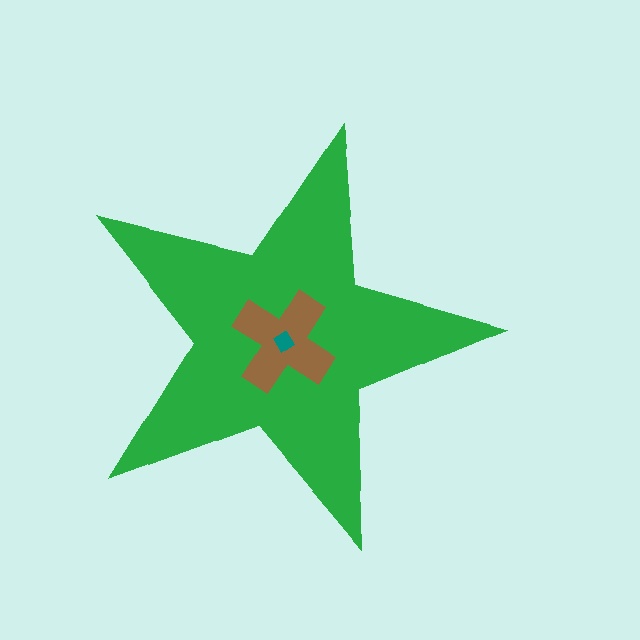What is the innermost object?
The teal diamond.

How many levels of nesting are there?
3.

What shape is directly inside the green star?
The brown cross.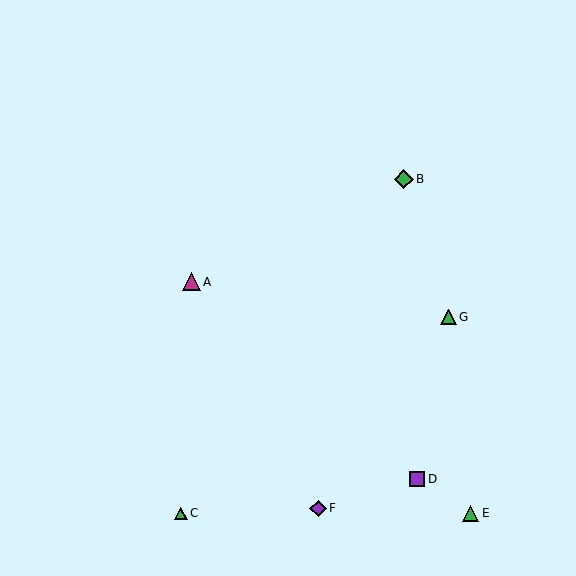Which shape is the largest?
The green diamond (labeled B) is the largest.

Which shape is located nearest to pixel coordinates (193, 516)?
The green triangle (labeled C) at (181, 513) is nearest to that location.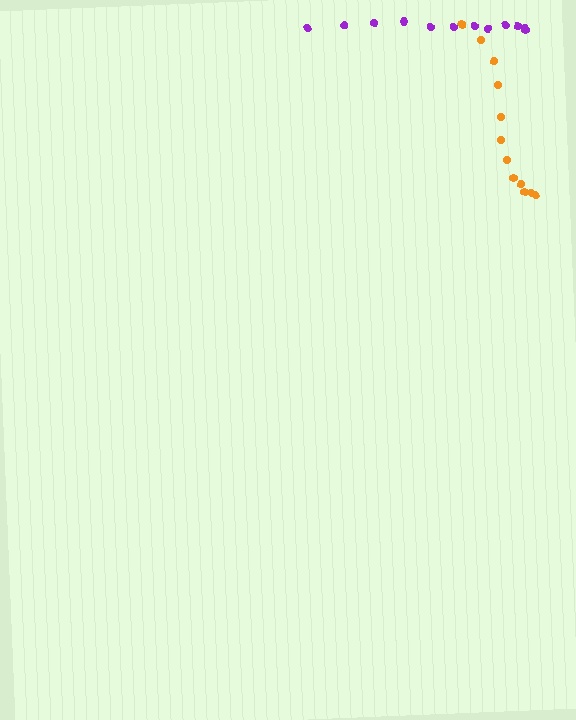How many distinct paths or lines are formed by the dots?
There are 2 distinct paths.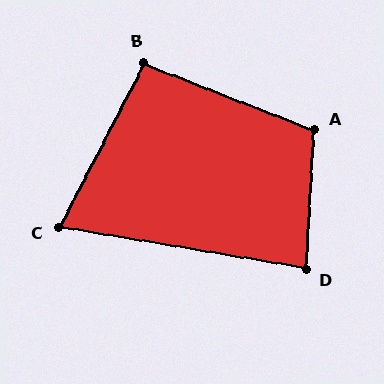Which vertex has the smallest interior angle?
C, at approximately 72 degrees.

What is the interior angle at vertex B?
Approximately 96 degrees (obtuse).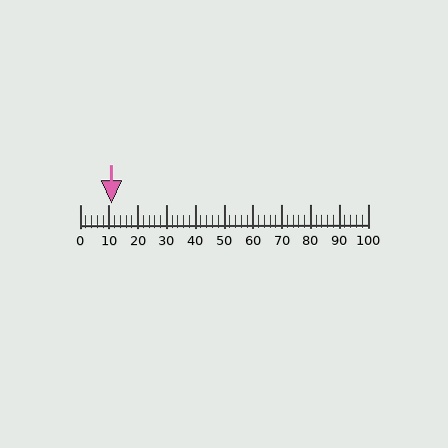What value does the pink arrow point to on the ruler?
The pink arrow points to approximately 11.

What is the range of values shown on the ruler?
The ruler shows values from 0 to 100.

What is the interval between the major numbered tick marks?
The major tick marks are spaced 10 units apart.